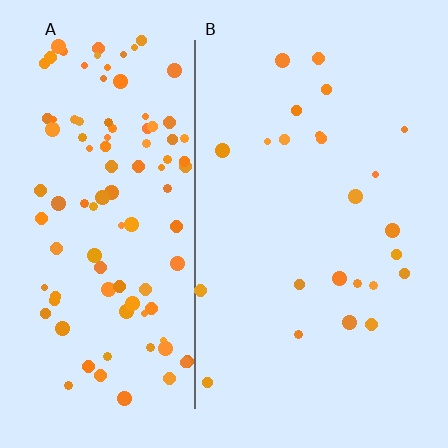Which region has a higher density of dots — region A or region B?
A (the left).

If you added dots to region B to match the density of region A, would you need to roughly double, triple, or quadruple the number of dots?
Approximately quadruple.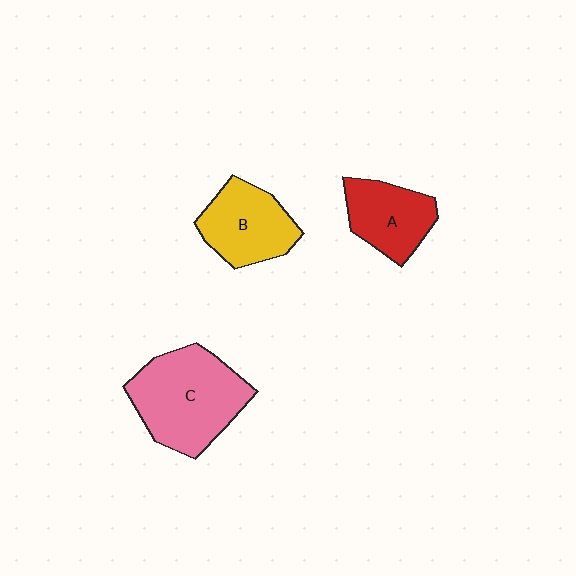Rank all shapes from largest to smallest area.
From largest to smallest: C (pink), B (yellow), A (red).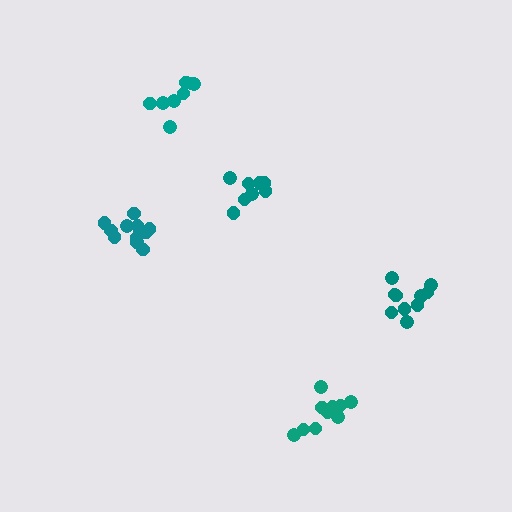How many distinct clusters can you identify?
There are 5 distinct clusters.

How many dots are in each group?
Group 1: 11 dots, Group 2: 10 dots, Group 3: 8 dots, Group 4: 12 dots, Group 5: 8 dots (49 total).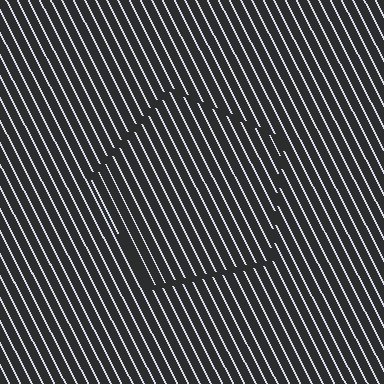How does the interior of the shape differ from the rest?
The interior of the shape contains the same grating, shifted by half a period — the contour is defined by the phase discontinuity where line-ends from the inner and outer gratings abut.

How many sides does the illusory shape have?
5 sides — the line-ends trace a pentagon.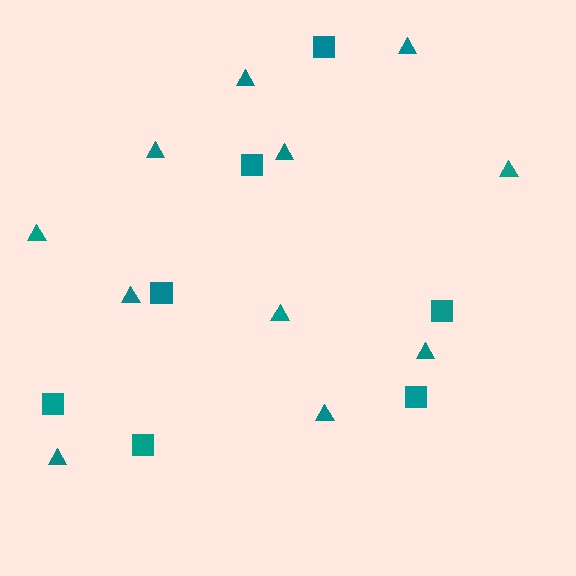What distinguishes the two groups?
There are 2 groups: one group of squares (7) and one group of triangles (11).